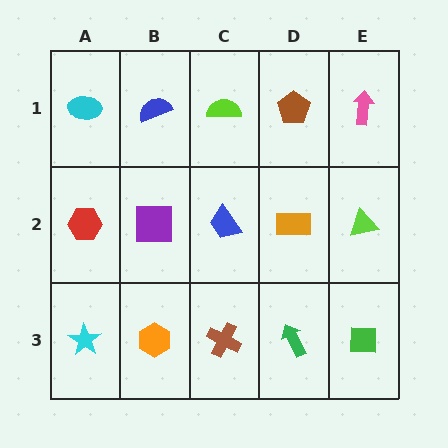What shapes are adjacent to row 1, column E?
A lime triangle (row 2, column E), a brown pentagon (row 1, column D).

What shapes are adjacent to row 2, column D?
A brown pentagon (row 1, column D), a green arrow (row 3, column D), a blue trapezoid (row 2, column C), a lime triangle (row 2, column E).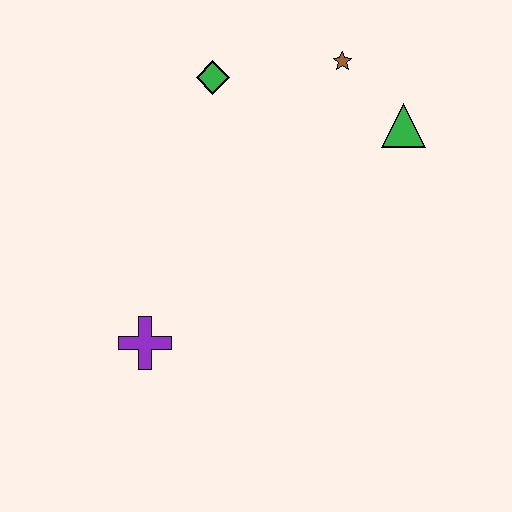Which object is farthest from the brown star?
The purple cross is farthest from the brown star.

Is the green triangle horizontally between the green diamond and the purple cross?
No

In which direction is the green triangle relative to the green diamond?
The green triangle is to the right of the green diamond.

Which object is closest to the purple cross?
The green diamond is closest to the purple cross.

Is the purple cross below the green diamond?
Yes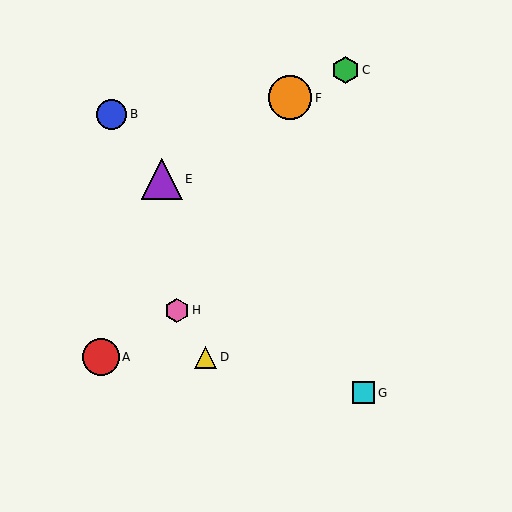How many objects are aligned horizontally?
2 objects (A, D) are aligned horizontally.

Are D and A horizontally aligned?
Yes, both are at y≈357.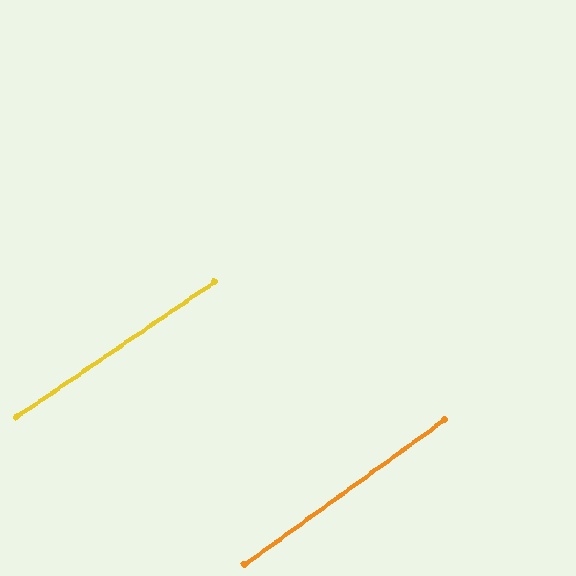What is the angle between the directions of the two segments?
Approximately 2 degrees.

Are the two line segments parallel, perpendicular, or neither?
Parallel — their directions differ by only 1.7°.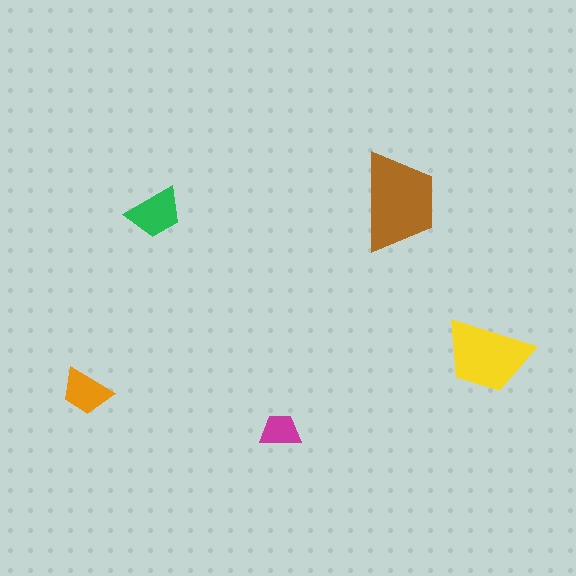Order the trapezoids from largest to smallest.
the brown one, the yellow one, the green one, the orange one, the magenta one.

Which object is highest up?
The brown trapezoid is topmost.